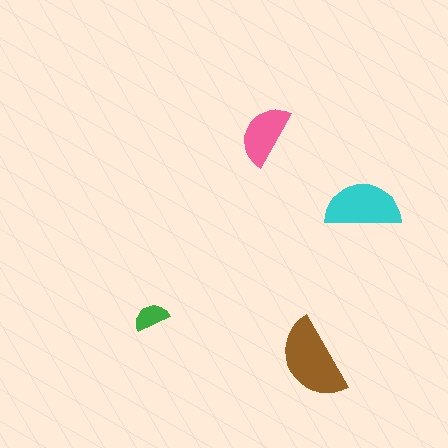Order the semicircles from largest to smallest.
the brown one, the cyan one, the pink one, the green one.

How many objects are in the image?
There are 4 objects in the image.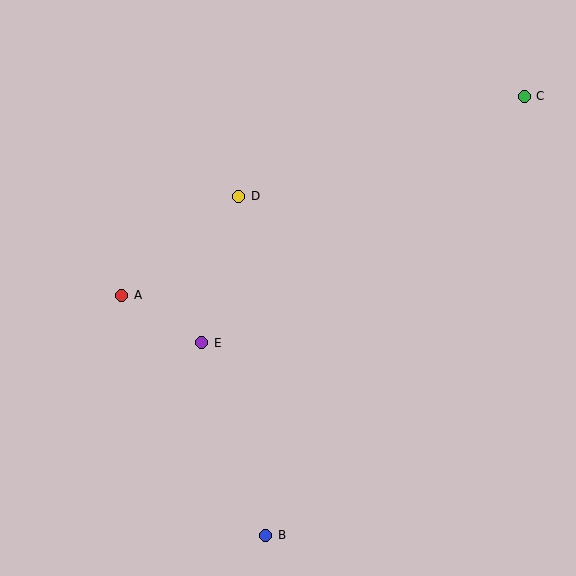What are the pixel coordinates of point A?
Point A is at (122, 295).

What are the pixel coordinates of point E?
Point E is at (202, 343).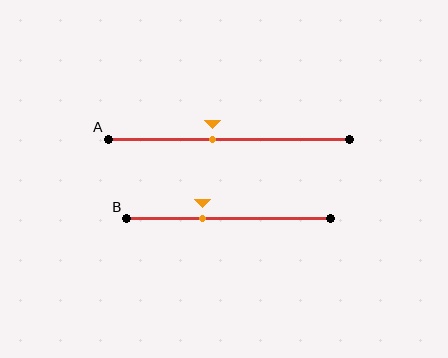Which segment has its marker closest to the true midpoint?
Segment A has its marker closest to the true midpoint.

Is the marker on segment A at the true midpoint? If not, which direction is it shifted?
No, the marker on segment A is shifted to the left by about 7% of the segment length.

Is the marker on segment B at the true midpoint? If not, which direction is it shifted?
No, the marker on segment B is shifted to the left by about 13% of the segment length.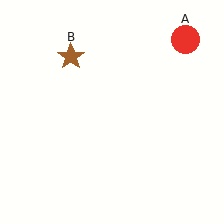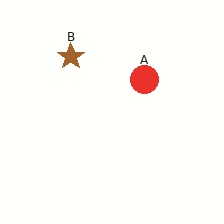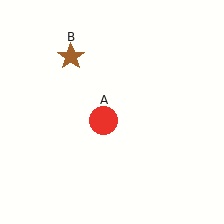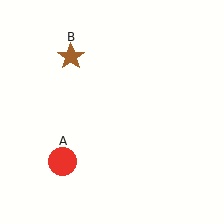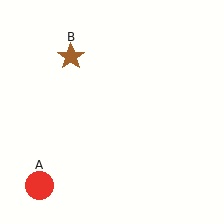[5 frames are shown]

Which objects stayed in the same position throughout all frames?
Brown star (object B) remained stationary.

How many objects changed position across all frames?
1 object changed position: red circle (object A).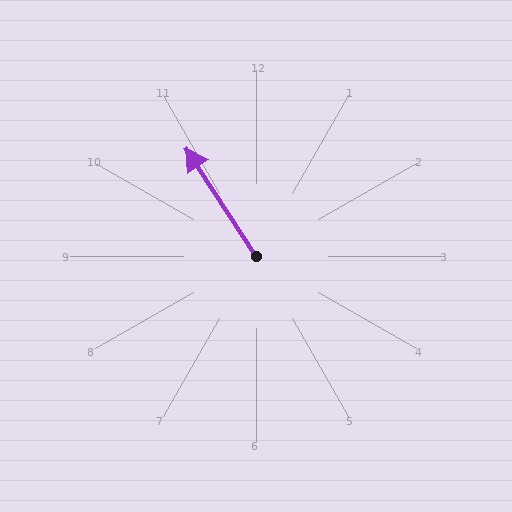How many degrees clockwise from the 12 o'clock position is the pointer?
Approximately 327 degrees.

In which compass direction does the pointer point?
Northwest.